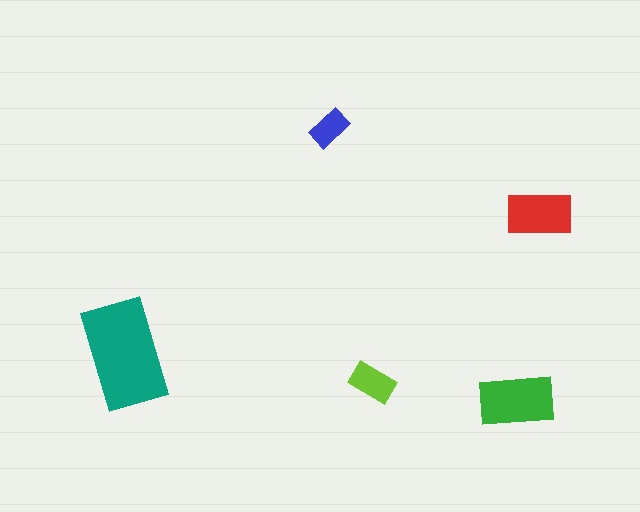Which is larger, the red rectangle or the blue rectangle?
The red one.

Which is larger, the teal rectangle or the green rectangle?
The teal one.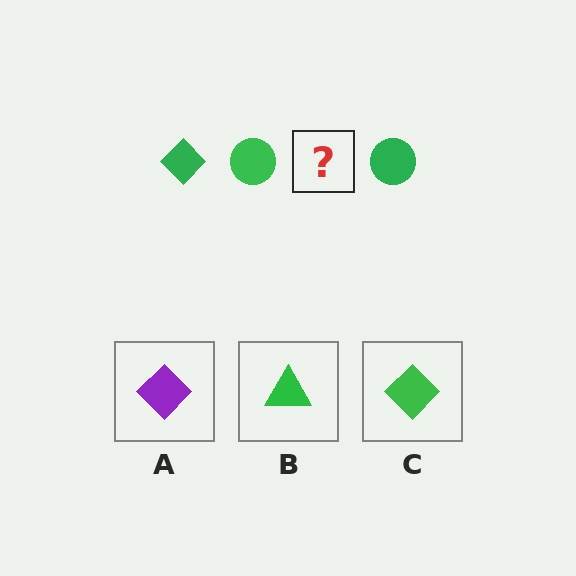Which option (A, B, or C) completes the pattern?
C.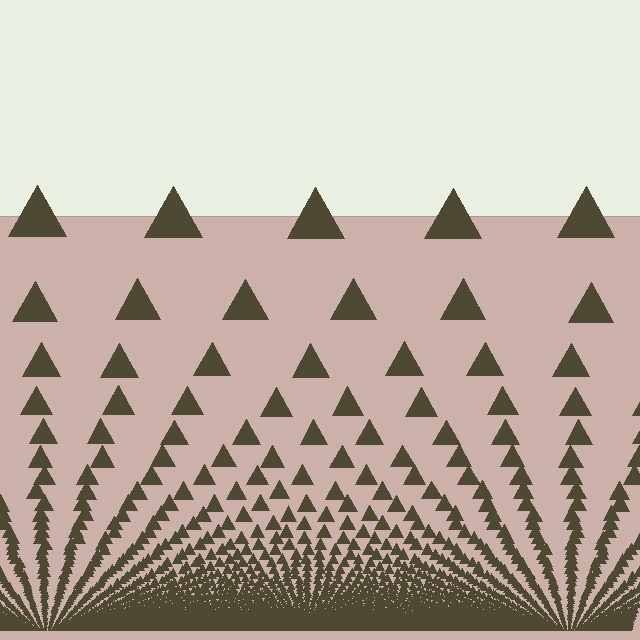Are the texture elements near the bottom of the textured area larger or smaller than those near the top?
Smaller. The gradient is inverted — elements near the bottom are smaller and denser.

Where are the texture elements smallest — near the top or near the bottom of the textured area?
Near the bottom.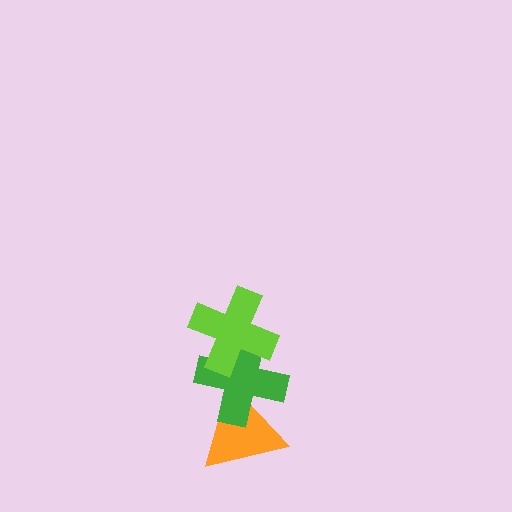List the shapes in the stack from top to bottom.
From top to bottom: the lime cross, the green cross, the orange triangle.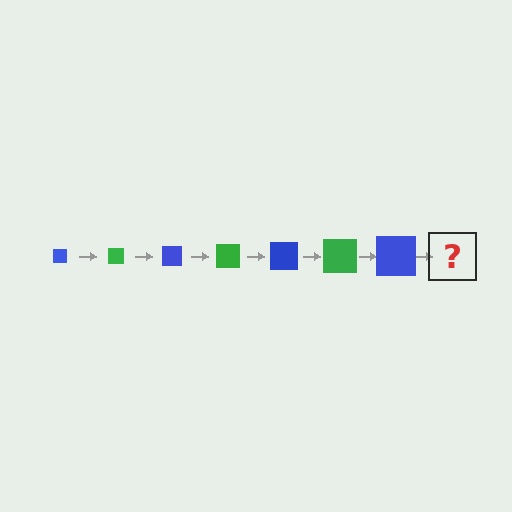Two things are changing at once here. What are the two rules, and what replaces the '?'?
The two rules are that the square grows larger each step and the color cycles through blue and green. The '?' should be a green square, larger than the previous one.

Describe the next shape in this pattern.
It should be a green square, larger than the previous one.